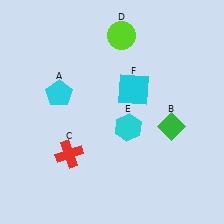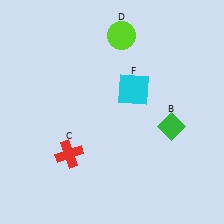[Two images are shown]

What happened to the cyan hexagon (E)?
The cyan hexagon (E) was removed in Image 2. It was in the bottom-right area of Image 1.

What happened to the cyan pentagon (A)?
The cyan pentagon (A) was removed in Image 2. It was in the top-left area of Image 1.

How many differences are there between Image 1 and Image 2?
There are 2 differences between the two images.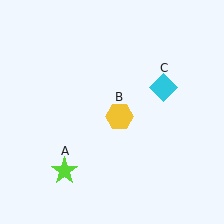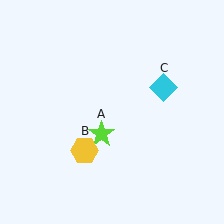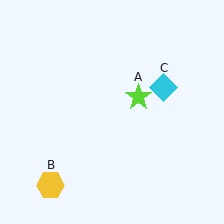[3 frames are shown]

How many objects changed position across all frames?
2 objects changed position: lime star (object A), yellow hexagon (object B).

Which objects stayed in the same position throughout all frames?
Cyan diamond (object C) remained stationary.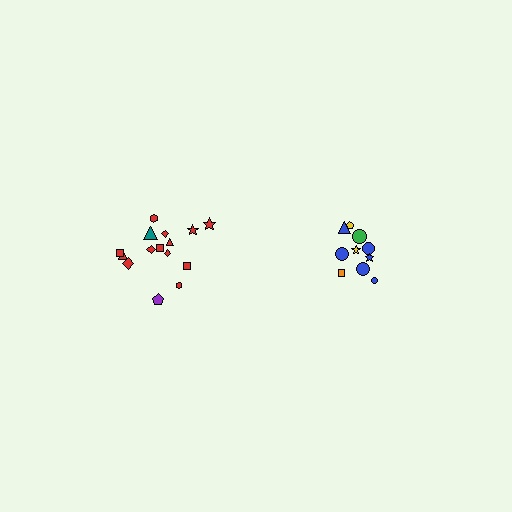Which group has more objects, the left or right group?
The left group.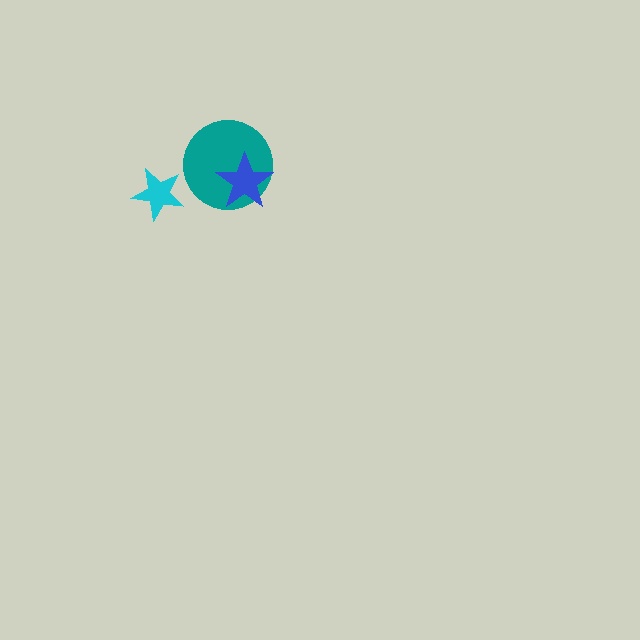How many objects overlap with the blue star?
1 object overlaps with the blue star.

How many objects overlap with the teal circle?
1 object overlaps with the teal circle.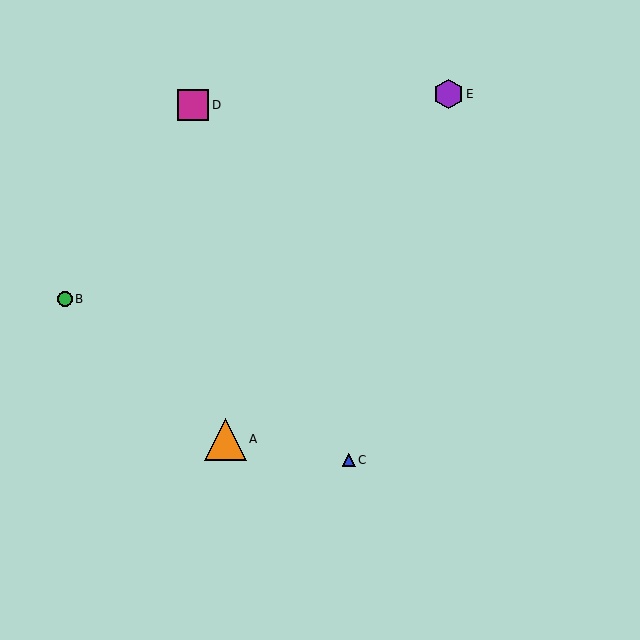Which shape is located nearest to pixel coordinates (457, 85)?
The purple hexagon (labeled E) at (449, 94) is nearest to that location.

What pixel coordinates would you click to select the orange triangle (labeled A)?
Click at (225, 439) to select the orange triangle A.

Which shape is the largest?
The orange triangle (labeled A) is the largest.